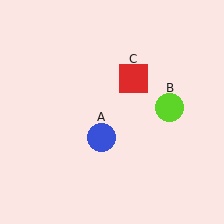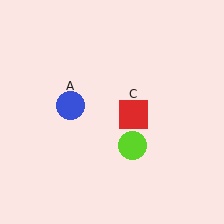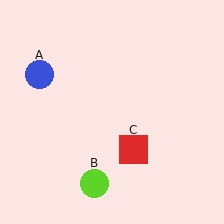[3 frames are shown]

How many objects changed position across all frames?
3 objects changed position: blue circle (object A), lime circle (object B), red square (object C).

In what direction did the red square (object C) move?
The red square (object C) moved down.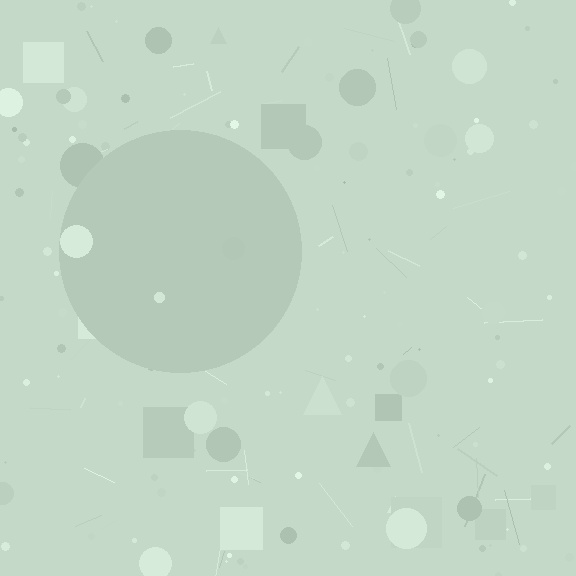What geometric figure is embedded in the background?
A circle is embedded in the background.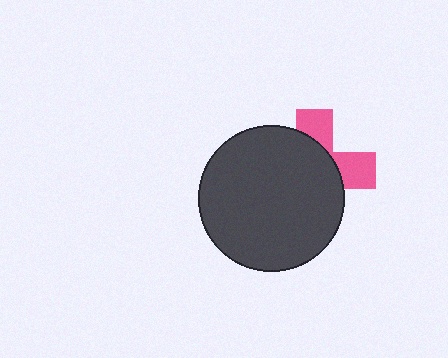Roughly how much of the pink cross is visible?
A small part of it is visible (roughly 33%).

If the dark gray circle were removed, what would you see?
You would see the complete pink cross.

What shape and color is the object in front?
The object in front is a dark gray circle.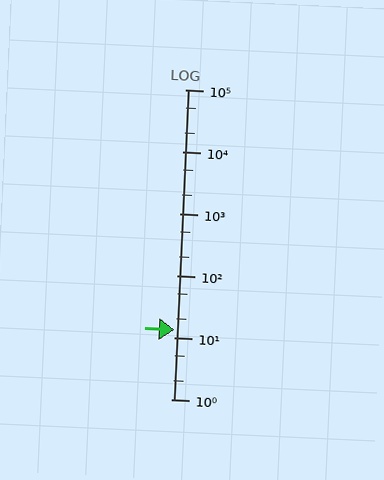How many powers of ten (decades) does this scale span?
The scale spans 5 decades, from 1 to 100000.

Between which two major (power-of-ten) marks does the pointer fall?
The pointer is between 10 and 100.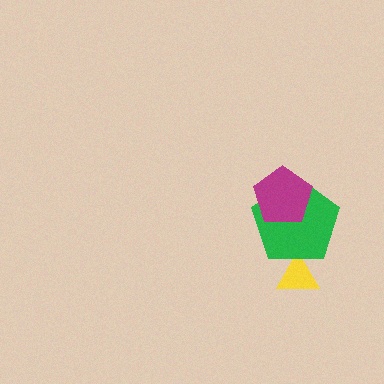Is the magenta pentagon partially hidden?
No, no other shape covers it.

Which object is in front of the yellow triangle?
The green pentagon is in front of the yellow triangle.